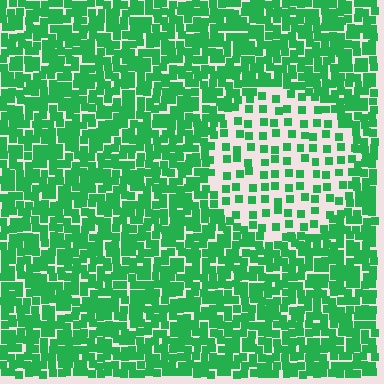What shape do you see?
I see a circle.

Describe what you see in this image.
The image contains small green elements arranged at two different densities. A circle-shaped region is visible where the elements are less densely packed than the surrounding area.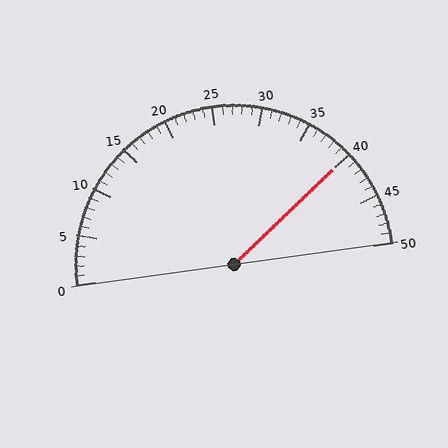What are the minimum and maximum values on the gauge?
The gauge ranges from 0 to 50.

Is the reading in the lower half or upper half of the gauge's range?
The reading is in the upper half of the range (0 to 50).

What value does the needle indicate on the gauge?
The needle indicates approximately 40.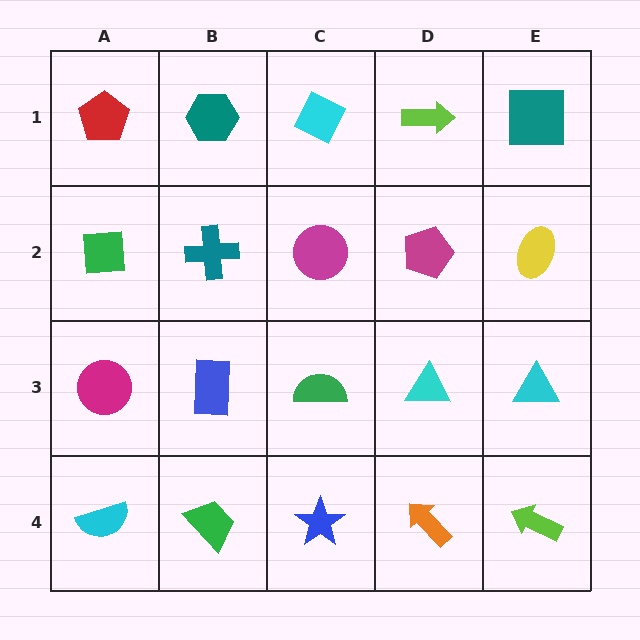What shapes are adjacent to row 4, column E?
A cyan triangle (row 3, column E), an orange arrow (row 4, column D).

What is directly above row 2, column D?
A lime arrow.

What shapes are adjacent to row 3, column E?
A yellow ellipse (row 2, column E), a lime arrow (row 4, column E), a cyan triangle (row 3, column D).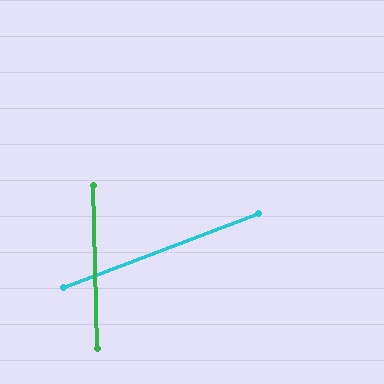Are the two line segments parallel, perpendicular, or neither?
Neither parallel nor perpendicular — they differ by about 71°.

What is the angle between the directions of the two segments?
Approximately 71 degrees.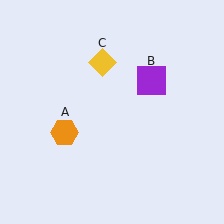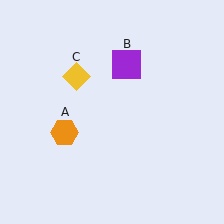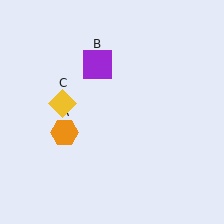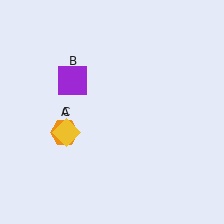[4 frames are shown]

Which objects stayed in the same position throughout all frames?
Orange hexagon (object A) remained stationary.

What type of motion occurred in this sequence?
The purple square (object B), yellow diamond (object C) rotated counterclockwise around the center of the scene.